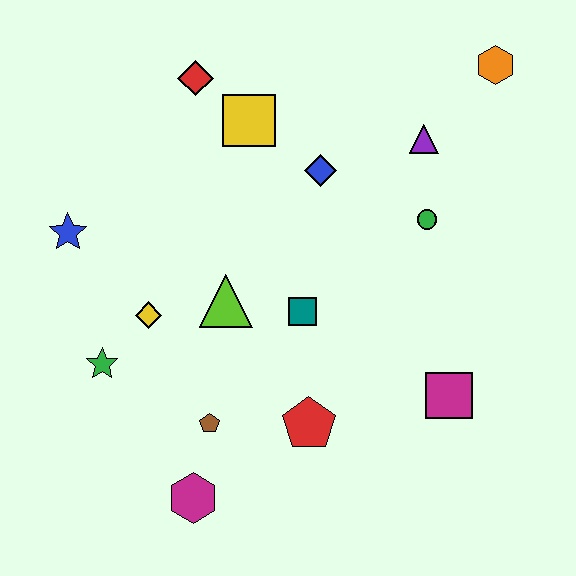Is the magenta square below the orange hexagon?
Yes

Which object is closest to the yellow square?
The red diamond is closest to the yellow square.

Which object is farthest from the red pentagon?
The orange hexagon is farthest from the red pentagon.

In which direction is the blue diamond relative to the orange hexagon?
The blue diamond is to the left of the orange hexagon.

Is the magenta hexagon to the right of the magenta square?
No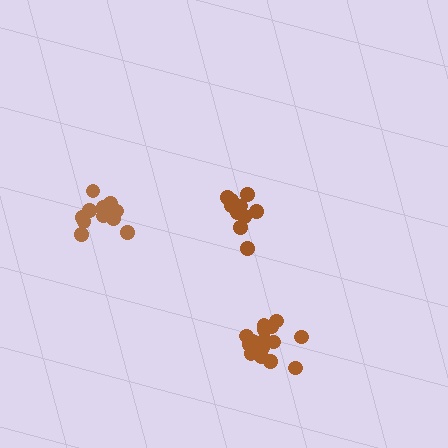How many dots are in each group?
Group 1: 15 dots, Group 2: 10 dots, Group 3: 12 dots (37 total).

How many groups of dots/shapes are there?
There are 3 groups.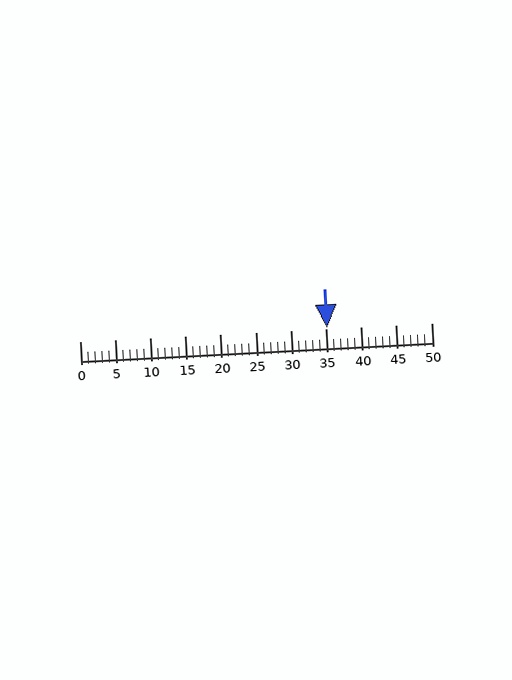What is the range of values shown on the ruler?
The ruler shows values from 0 to 50.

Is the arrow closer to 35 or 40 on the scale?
The arrow is closer to 35.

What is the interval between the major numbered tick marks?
The major tick marks are spaced 5 units apart.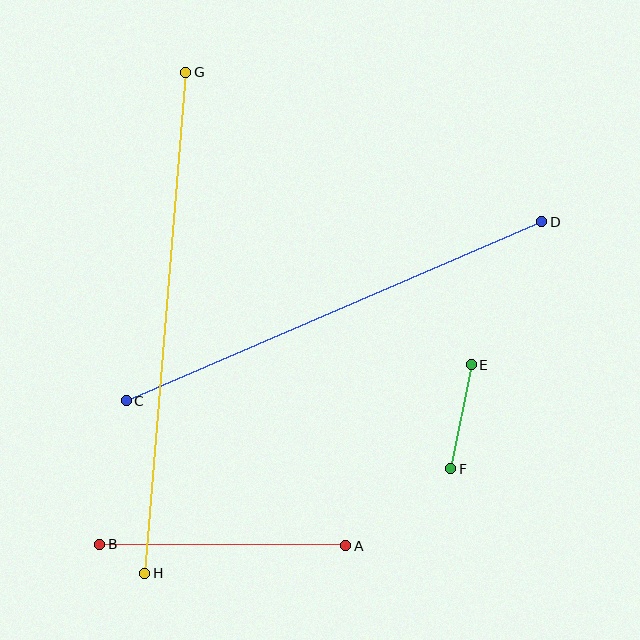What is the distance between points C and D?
The distance is approximately 453 pixels.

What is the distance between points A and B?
The distance is approximately 246 pixels.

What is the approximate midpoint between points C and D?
The midpoint is at approximately (334, 311) pixels.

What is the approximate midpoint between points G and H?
The midpoint is at approximately (165, 323) pixels.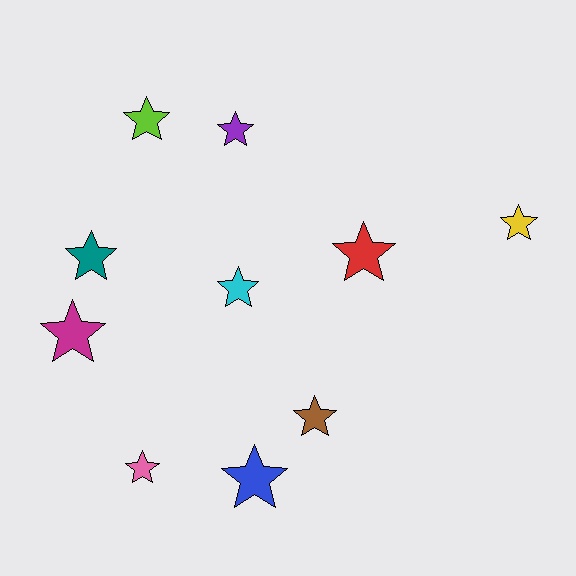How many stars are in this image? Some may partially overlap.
There are 10 stars.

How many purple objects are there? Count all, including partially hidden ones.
There is 1 purple object.